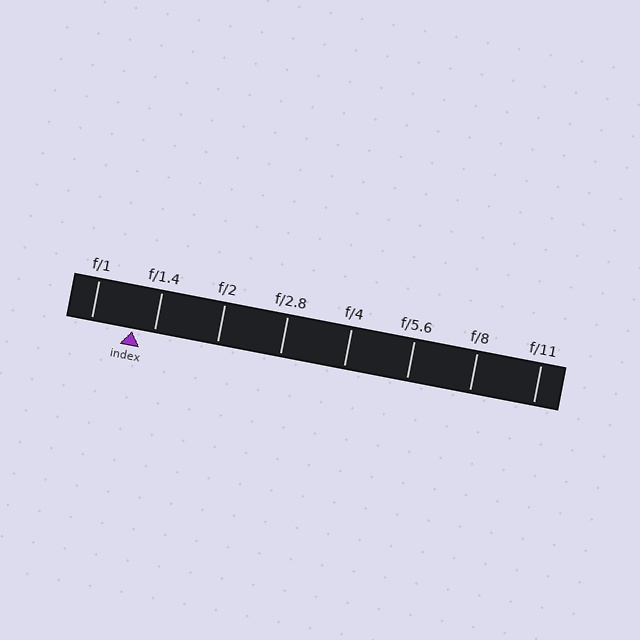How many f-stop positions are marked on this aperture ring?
There are 8 f-stop positions marked.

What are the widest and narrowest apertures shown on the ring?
The widest aperture shown is f/1 and the narrowest is f/11.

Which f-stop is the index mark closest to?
The index mark is closest to f/1.4.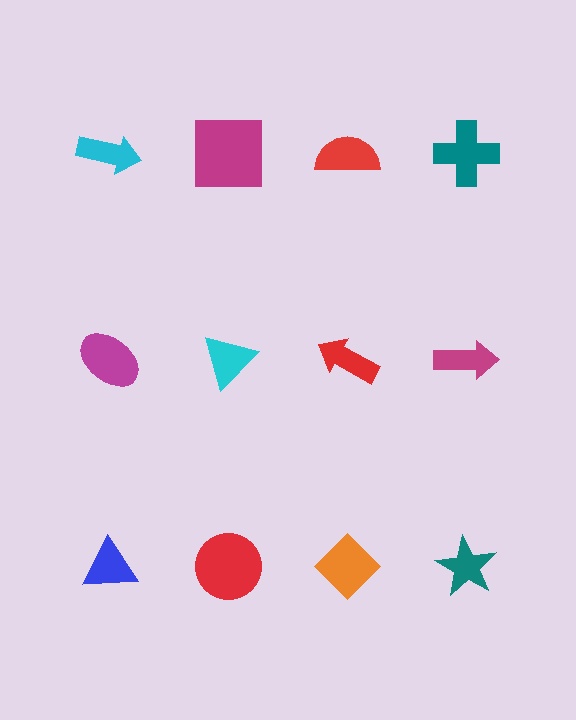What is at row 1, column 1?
A cyan arrow.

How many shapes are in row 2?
4 shapes.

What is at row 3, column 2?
A red circle.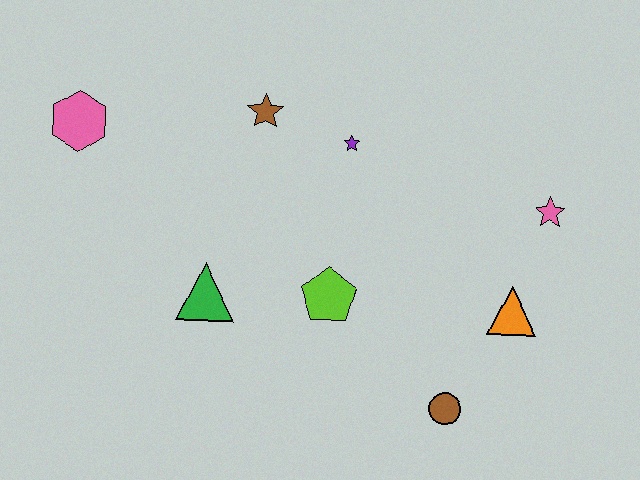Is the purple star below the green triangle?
No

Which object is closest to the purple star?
The brown star is closest to the purple star.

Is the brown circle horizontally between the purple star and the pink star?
Yes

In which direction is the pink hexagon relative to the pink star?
The pink hexagon is to the left of the pink star.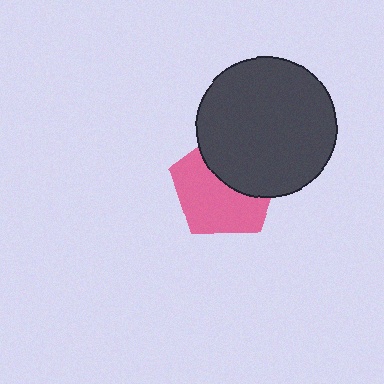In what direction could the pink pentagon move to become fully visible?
The pink pentagon could move toward the lower-left. That would shift it out from behind the dark gray circle entirely.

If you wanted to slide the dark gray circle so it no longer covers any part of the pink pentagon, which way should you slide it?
Slide it toward the upper-right — that is the most direct way to separate the two shapes.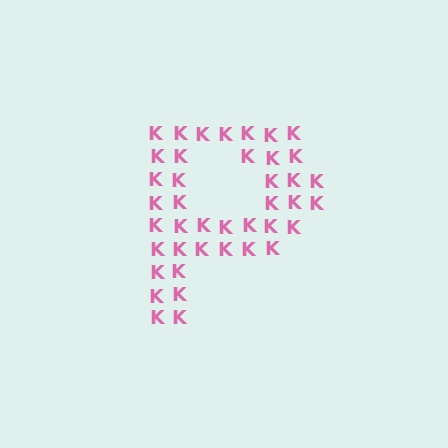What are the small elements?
The small elements are letter K's.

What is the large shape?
The large shape is the letter P.